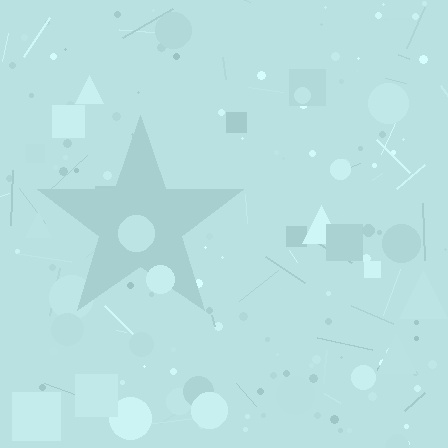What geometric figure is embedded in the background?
A star is embedded in the background.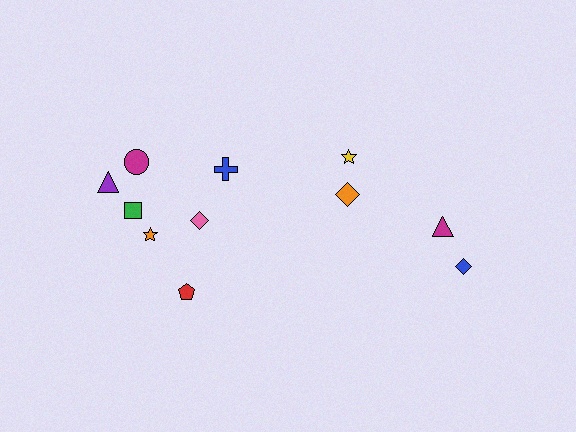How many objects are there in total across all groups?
There are 11 objects.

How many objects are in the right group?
There are 4 objects.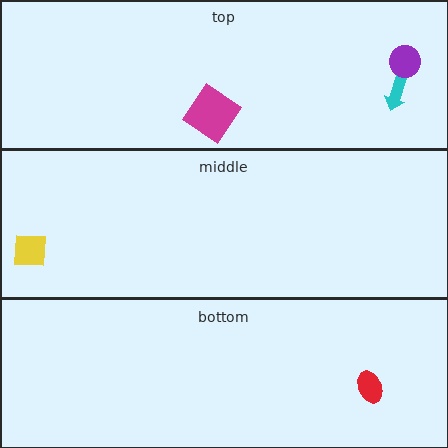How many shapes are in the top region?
3.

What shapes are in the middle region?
The yellow square.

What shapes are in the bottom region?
The red ellipse.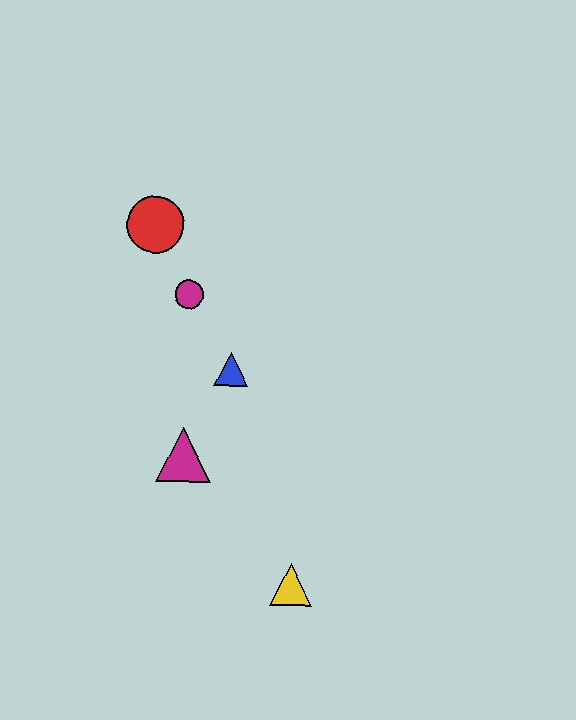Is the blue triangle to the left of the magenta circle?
No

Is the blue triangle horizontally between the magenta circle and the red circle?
No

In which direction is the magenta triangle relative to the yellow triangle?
The magenta triangle is above the yellow triangle.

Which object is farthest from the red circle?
The yellow triangle is farthest from the red circle.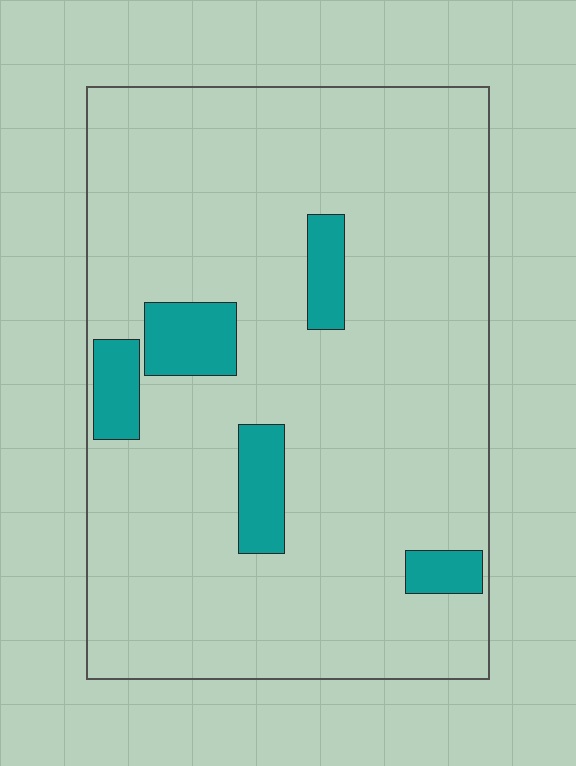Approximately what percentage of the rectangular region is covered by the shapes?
Approximately 10%.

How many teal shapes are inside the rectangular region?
5.